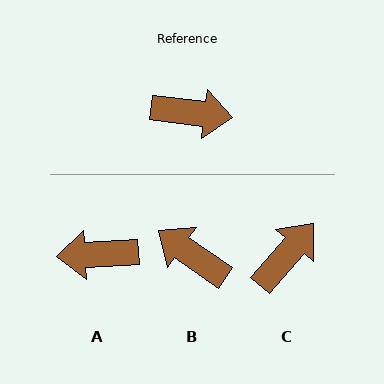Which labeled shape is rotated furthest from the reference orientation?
A, about 170 degrees away.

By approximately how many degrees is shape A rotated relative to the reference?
Approximately 170 degrees clockwise.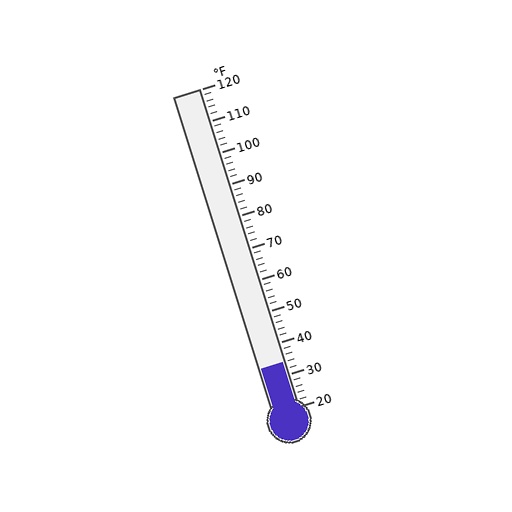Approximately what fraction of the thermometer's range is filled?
The thermometer is filled to approximately 15% of its range.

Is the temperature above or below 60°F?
The temperature is below 60°F.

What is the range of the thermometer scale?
The thermometer scale ranges from 20°F to 120°F.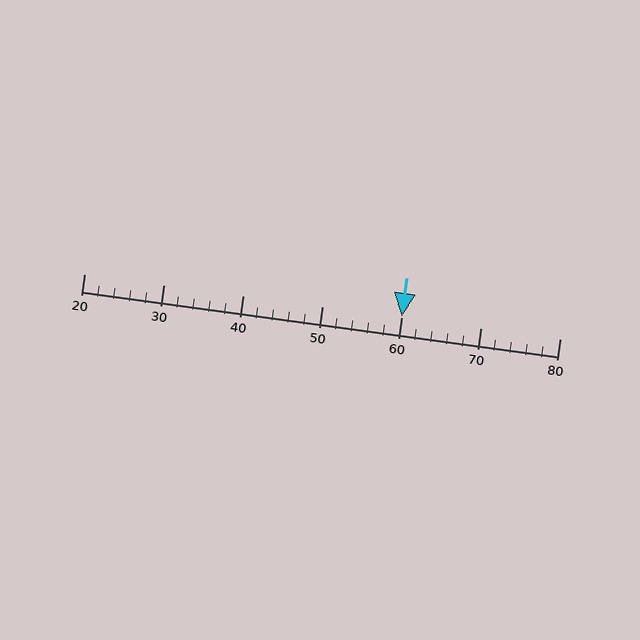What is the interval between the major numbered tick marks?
The major tick marks are spaced 10 units apart.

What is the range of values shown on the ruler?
The ruler shows values from 20 to 80.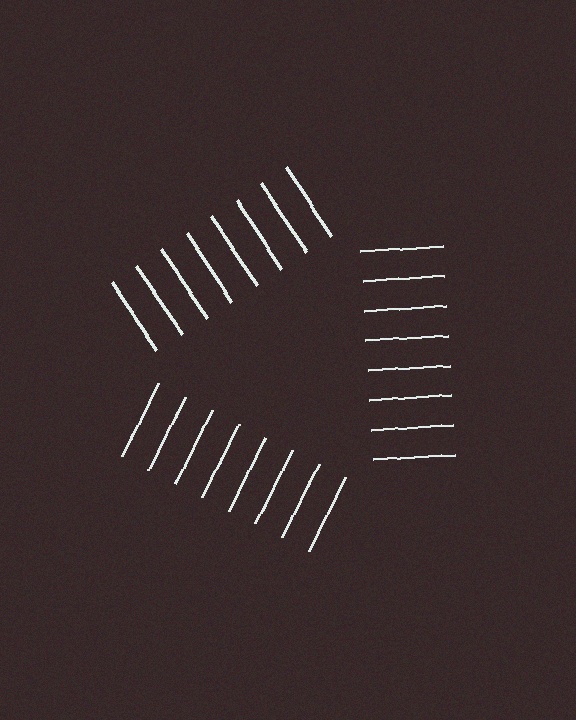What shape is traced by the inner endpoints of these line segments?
An illusory triangle — the line segments terminate on its edges but no continuous stroke is drawn.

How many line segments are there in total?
24 — 8 along each of the 3 edges.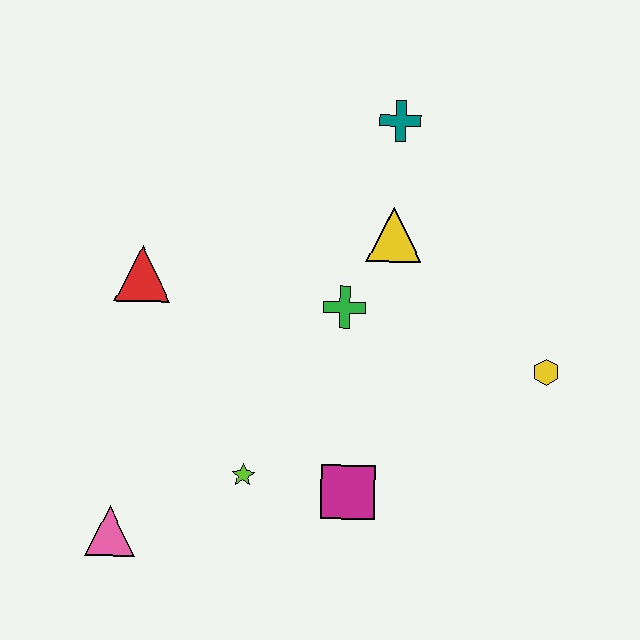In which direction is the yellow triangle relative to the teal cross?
The yellow triangle is below the teal cross.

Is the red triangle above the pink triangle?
Yes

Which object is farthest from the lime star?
The teal cross is farthest from the lime star.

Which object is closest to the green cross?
The yellow triangle is closest to the green cross.